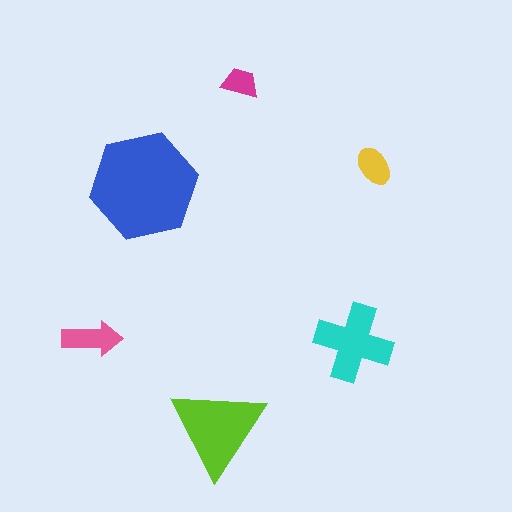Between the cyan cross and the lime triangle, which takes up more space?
The lime triangle.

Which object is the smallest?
The magenta trapezoid.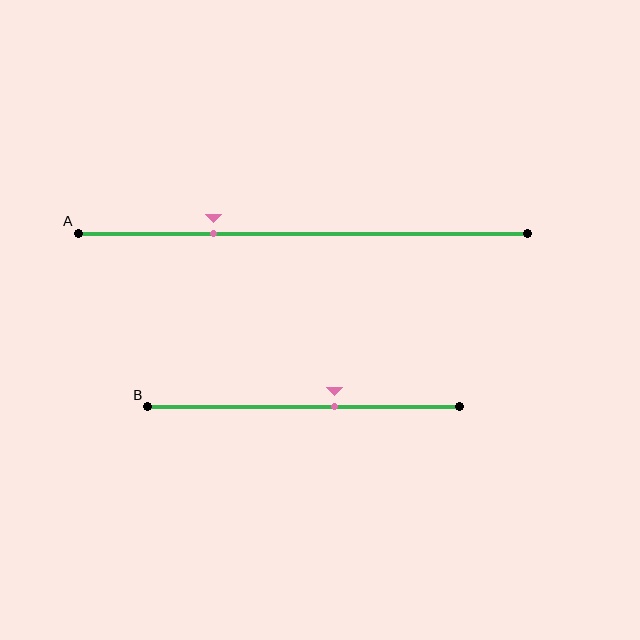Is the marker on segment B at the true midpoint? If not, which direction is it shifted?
No, the marker on segment B is shifted to the right by about 10% of the segment length.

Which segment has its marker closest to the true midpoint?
Segment B has its marker closest to the true midpoint.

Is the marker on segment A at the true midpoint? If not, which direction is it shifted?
No, the marker on segment A is shifted to the left by about 20% of the segment length.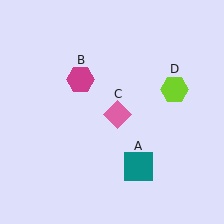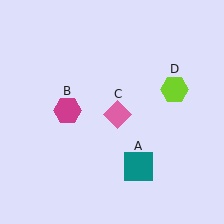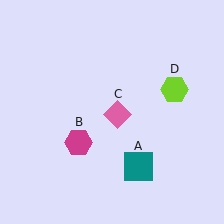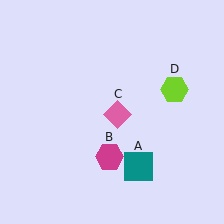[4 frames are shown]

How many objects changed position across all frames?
1 object changed position: magenta hexagon (object B).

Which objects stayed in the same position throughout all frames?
Teal square (object A) and pink diamond (object C) and lime hexagon (object D) remained stationary.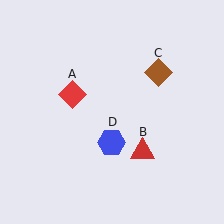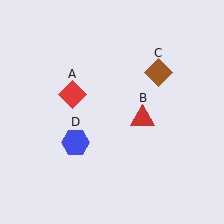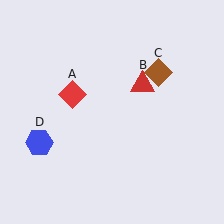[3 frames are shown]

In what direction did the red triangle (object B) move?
The red triangle (object B) moved up.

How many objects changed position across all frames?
2 objects changed position: red triangle (object B), blue hexagon (object D).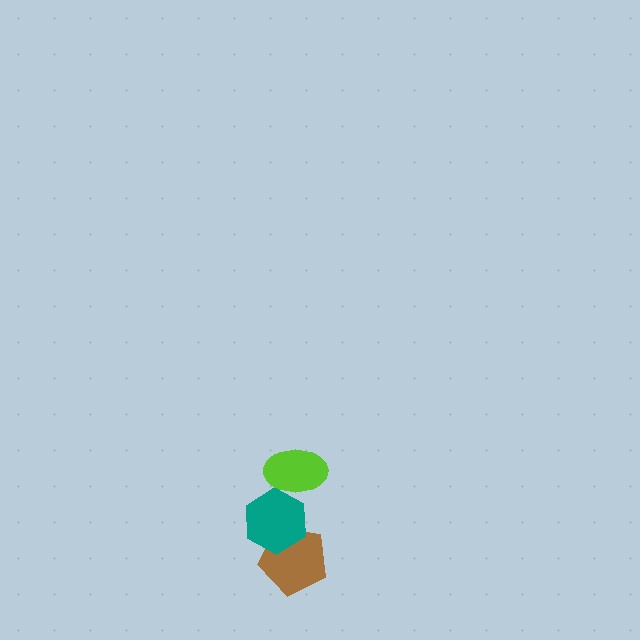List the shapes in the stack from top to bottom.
From top to bottom: the lime ellipse, the teal hexagon, the brown pentagon.